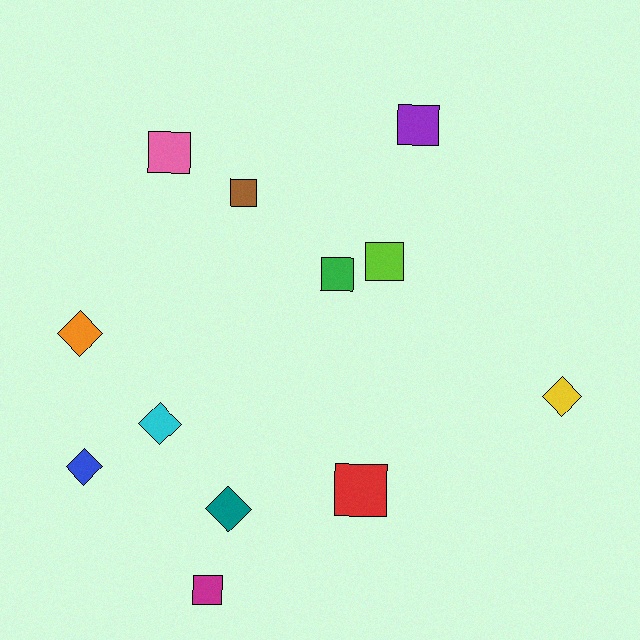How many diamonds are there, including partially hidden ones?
There are 5 diamonds.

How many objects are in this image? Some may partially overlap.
There are 12 objects.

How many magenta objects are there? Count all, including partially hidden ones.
There is 1 magenta object.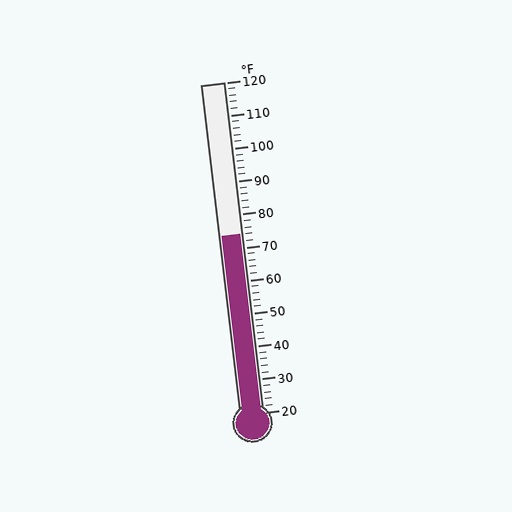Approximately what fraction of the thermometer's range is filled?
The thermometer is filled to approximately 55% of its range.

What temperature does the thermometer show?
The thermometer shows approximately 74°F.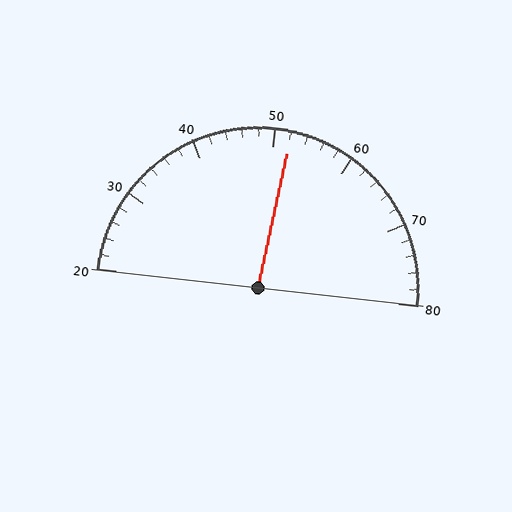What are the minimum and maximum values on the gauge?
The gauge ranges from 20 to 80.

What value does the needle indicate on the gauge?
The needle indicates approximately 52.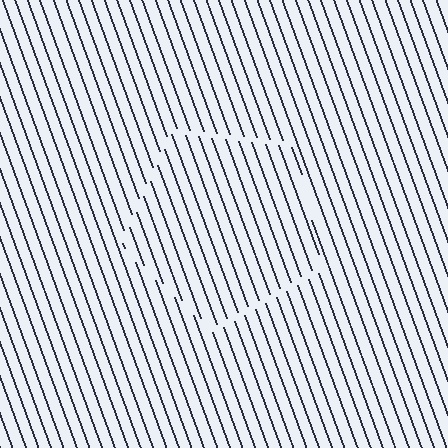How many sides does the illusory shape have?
5 sides — the line-ends trace a pentagon.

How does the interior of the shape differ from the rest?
The interior of the shape contains the same grating, shifted by half a period — the contour is defined by the phase discontinuity where line-ends from the inner and outer gratings abut.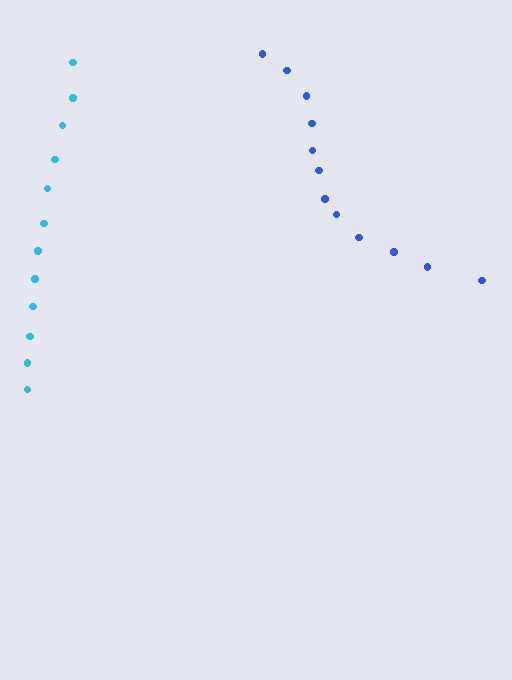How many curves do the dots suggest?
There are 2 distinct paths.